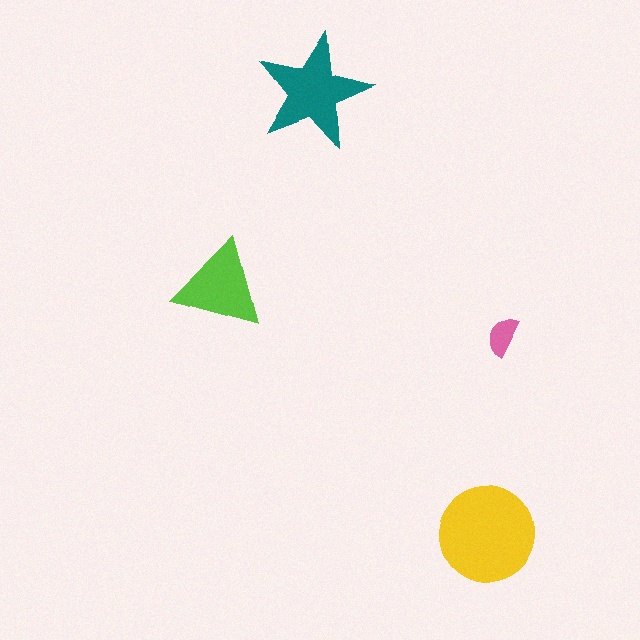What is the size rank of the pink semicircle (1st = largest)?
4th.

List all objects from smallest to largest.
The pink semicircle, the lime triangle, the teal star, the yellow circle.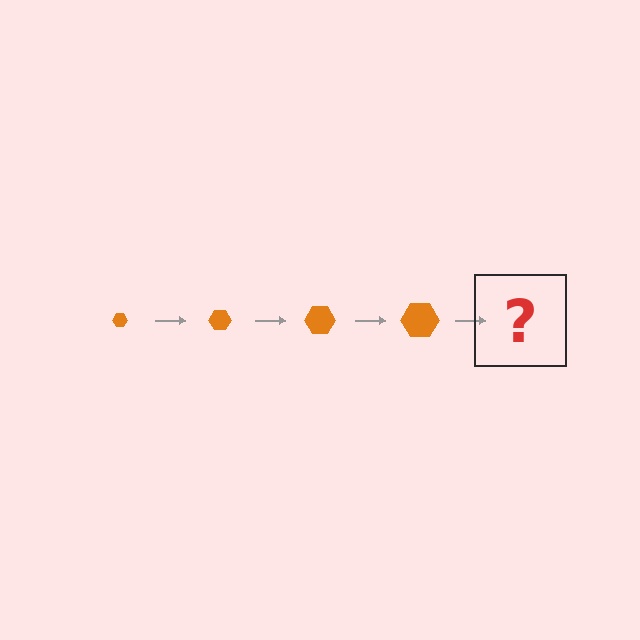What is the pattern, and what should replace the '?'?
The pattern is that the hexagon gets progressively larger each step. The '?' should be an orange hexagon, larger than the previous one.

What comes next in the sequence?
The next element should be an orange hexagon, larger than the previous one.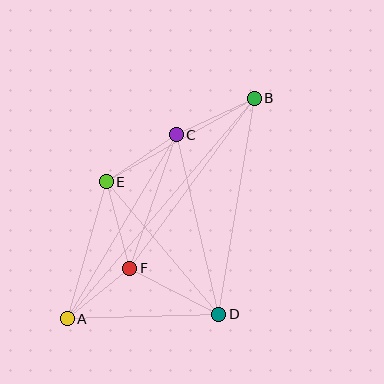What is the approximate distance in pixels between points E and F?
The distance between E and F is approximately 89 pixels.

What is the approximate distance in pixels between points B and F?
The distance between B and F is approximately 211 pixels.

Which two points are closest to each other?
Points A and F are closest to each other.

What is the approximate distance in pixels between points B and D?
The distance between B and D is approximately 219 pixels.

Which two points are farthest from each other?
Points A and B are farthest from each other.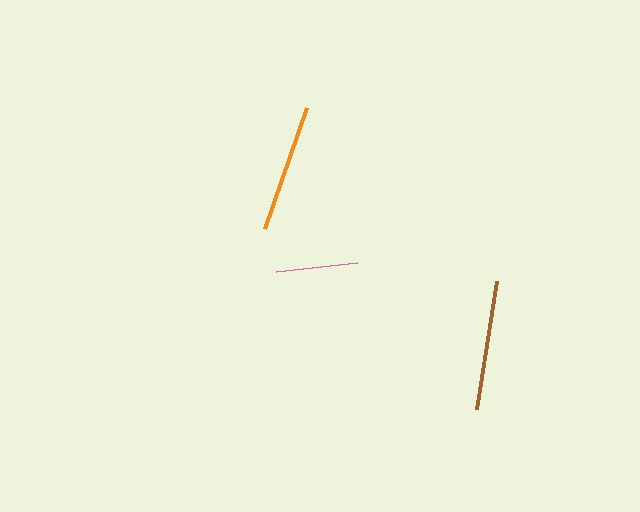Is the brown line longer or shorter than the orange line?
The brown line is longer than the orange line.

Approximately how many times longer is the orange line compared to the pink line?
The orange line is approximately 1.6 times the length of the pink line.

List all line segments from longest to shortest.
From longest to shortest: brown, orange, pink.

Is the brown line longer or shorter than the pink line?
The brown line is longer than the pink line.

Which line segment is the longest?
The brown line is the longest at approximately 130 pixels.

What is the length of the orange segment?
The orange segment is approximately 129 pixels long.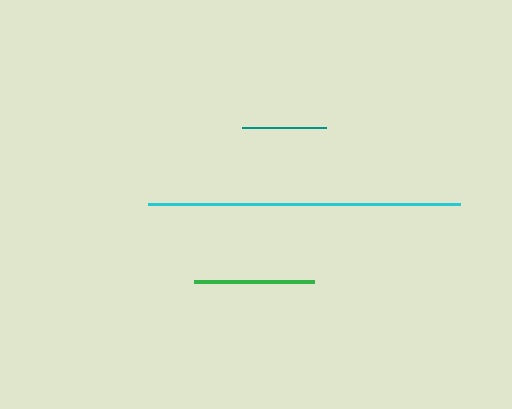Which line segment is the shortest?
The teal line is the shortest at approximately 84 pixels.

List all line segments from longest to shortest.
From longest to shortest: cyan, green, teal.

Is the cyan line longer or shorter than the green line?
The cyan line is longer than the green line.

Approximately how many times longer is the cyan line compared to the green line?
The cyan line is approximately 2.6 times the length of the green line.